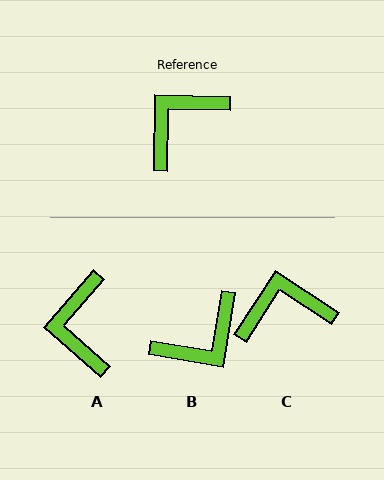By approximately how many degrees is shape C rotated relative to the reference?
Approximately 32 degrees clockwise.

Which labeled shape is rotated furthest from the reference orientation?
B, about 171 degrees away.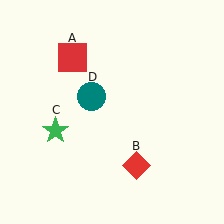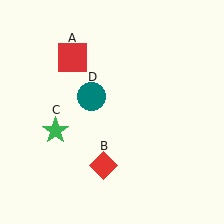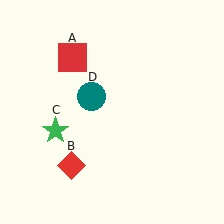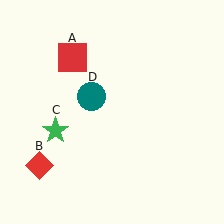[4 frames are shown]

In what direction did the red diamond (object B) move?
The red diamond (object B) moved left.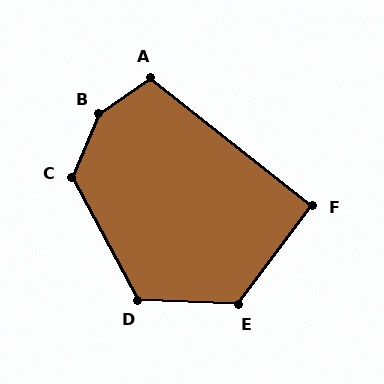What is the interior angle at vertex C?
Approximately 128 degrees (obtuse).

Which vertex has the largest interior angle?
B, at approximately 148 degrees.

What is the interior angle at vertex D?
Approximately 120 degrees (obtuse).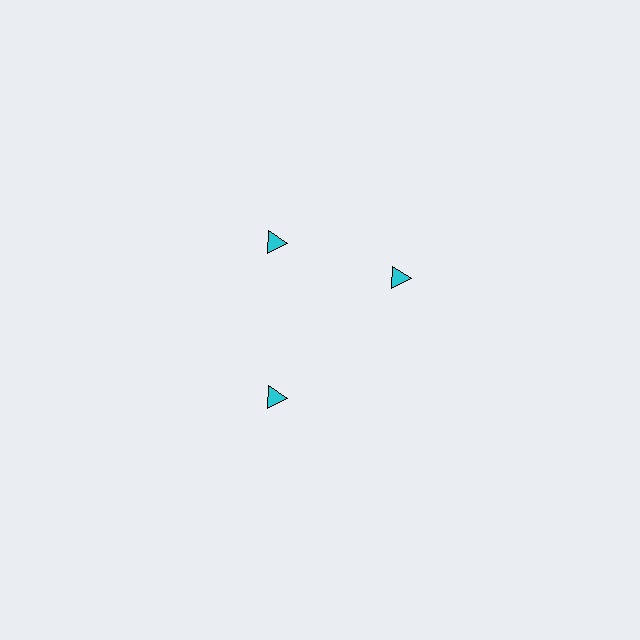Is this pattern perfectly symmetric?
No. The 3 cyan triangles are arranged in a ring, but one element near the 3 o'clock position is rotated out of alignment along the ring, breaking the 3-fold rotational symmetry.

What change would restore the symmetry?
The symmetry would be restored by rotating it back into even spacing with its neighbors so that all 3 triangles sit at equal angles and equal distance from the center.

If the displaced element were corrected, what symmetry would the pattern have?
It would have 3-fold rotational symmetry — the pattern would map onto itself every 120 degrees.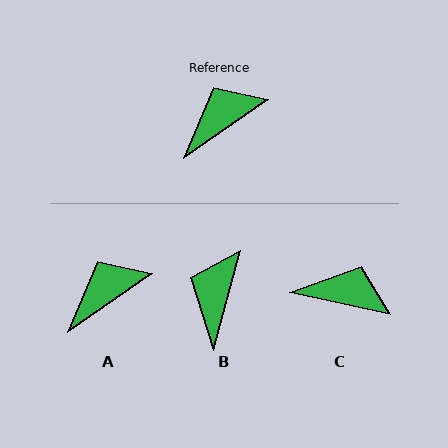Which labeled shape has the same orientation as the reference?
A.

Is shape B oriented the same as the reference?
No, it is off by about 40 degrees.